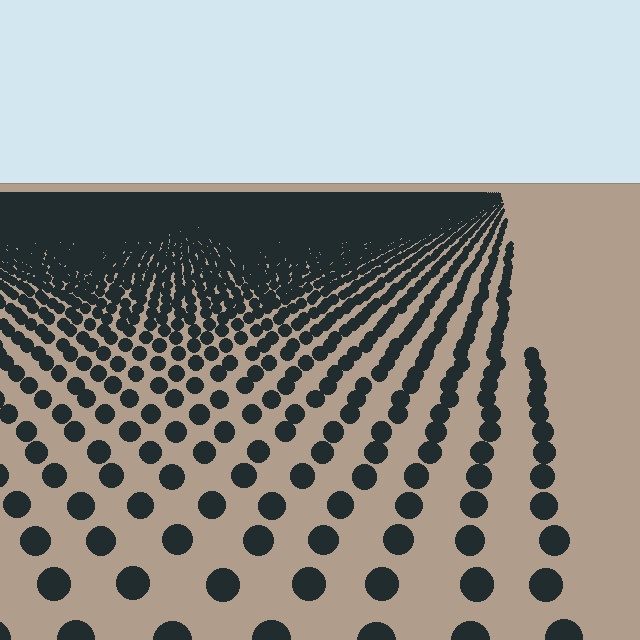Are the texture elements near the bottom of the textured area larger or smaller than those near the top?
Larger. Near the bottom, elements are closer to the viewer and appear at a bigger on-screen size.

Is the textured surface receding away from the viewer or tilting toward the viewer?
The surface is receding away from the viewer. Texture elements get smaller and denser toward the top.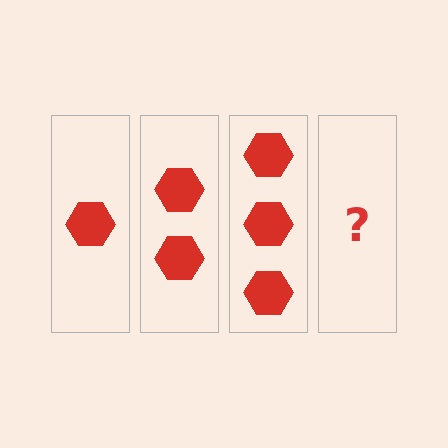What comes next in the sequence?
The next element should be 4 hexagons.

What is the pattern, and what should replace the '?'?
The pattern is that each step adds one more hexagon. The '?' should be 4 hexagons.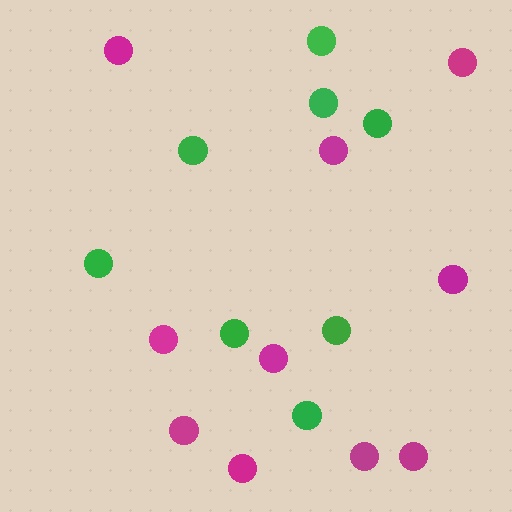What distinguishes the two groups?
There are 2 groups: one group of green circles (8) and one group of magenta circles (10).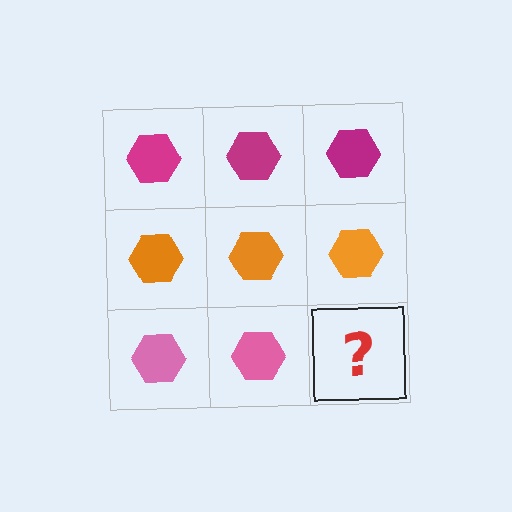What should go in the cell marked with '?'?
The missing cell should contain a pink hexagon.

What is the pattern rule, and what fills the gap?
The rule is that each row has a consistent color. The gap should be filled with a pink hexagon.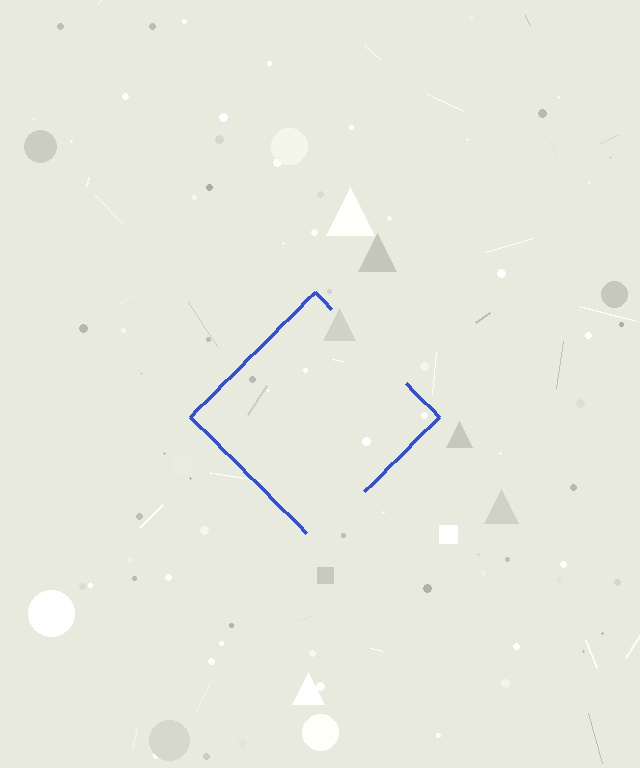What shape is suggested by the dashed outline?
The dashed outline suggests a diamond.